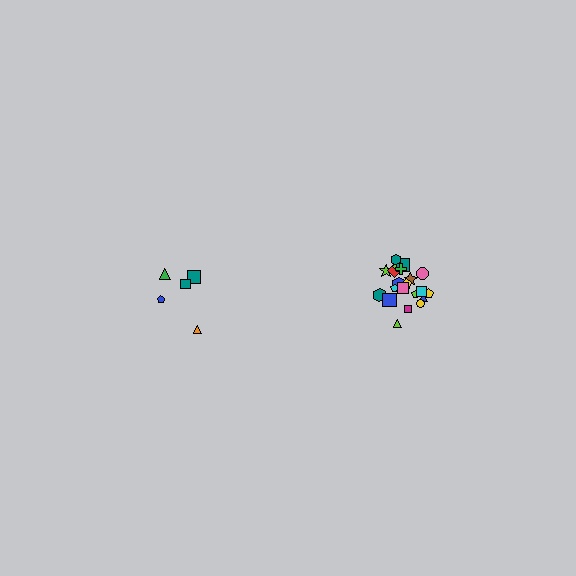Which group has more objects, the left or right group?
The right group.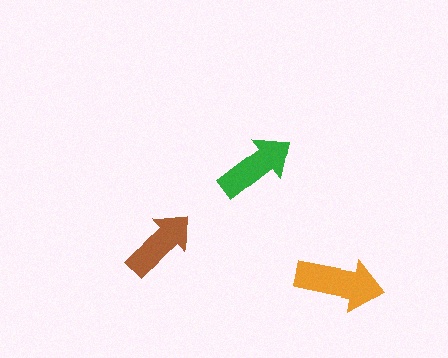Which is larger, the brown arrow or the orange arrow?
The orange one.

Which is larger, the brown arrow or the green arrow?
The green one.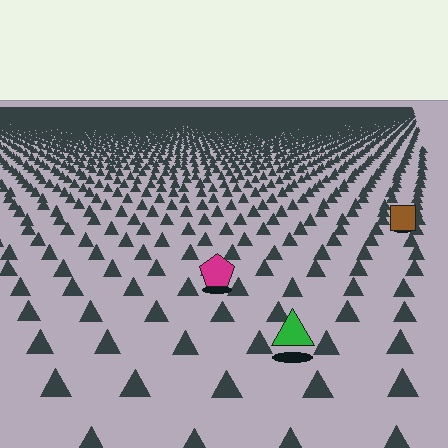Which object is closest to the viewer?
The green triangle is closest. The texture marks near it are larger and more spread out.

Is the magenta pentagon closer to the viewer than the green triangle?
No. The green triangle is closer — you can tell from the texture gradient: the ground texture is coarser near it.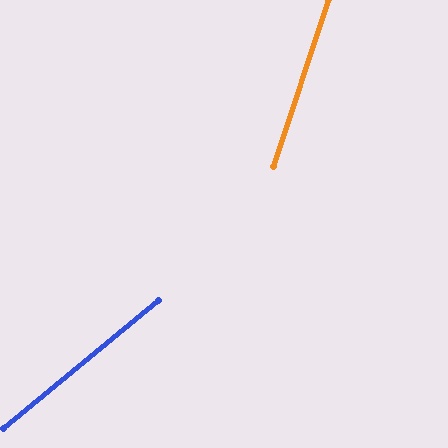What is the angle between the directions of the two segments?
Approximately 32 degrees.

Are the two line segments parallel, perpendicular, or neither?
Neither parallel nor perpendicular — they differ by about 32°.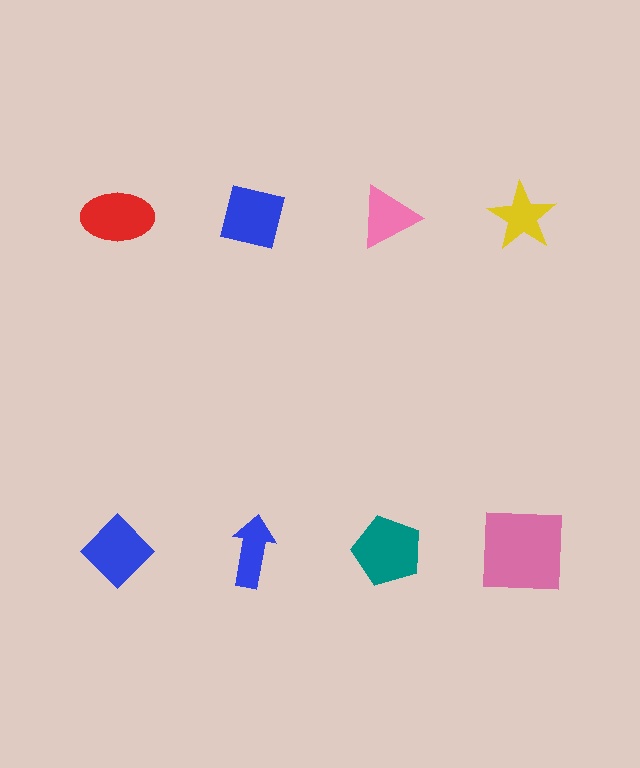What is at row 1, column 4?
A yellow star.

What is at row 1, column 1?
A red ellipse.